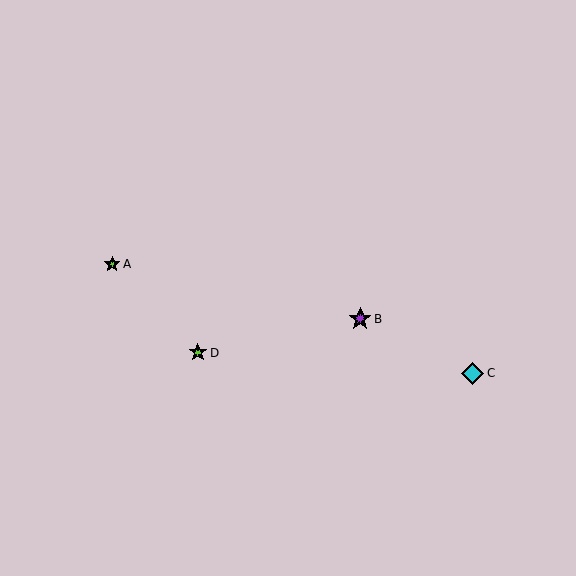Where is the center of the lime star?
The center of the lime star is at (198, 353).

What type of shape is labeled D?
Shape D is a lime star.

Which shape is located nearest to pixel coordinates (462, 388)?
The cyan diamond (labeled C) at (473, 373) is nearest to that location.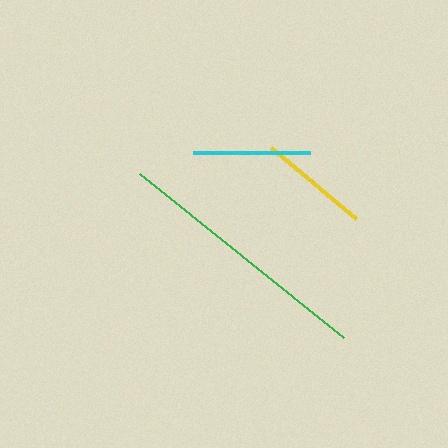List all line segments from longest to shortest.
From longest to shortest: green, cyan, yellow.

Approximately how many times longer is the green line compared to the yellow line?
The green line is approximately 2.4 times the length of the yellow line.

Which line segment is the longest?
The green line is the longest at approximately 262 pixels.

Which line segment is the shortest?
The yellow line is the shortest at approximately 111 pixels.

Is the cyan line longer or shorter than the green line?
The green line is longer than the cyan line.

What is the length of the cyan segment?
The cyan segment is approximately 117 pixels long.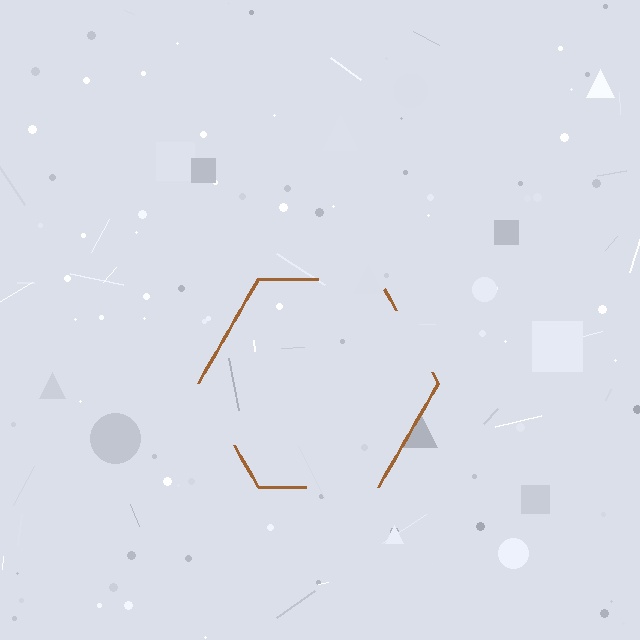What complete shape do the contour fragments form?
The contour fragments form a hexagon.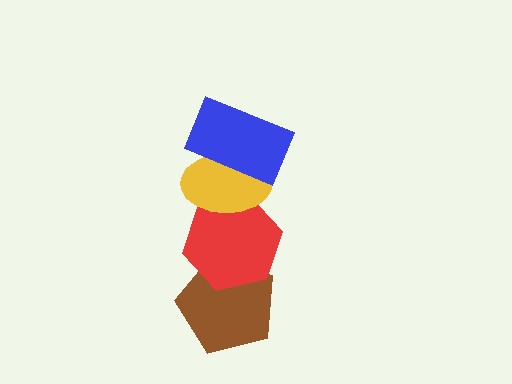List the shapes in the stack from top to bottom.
From top to bottom: the blue rectangle, the yellow ellipse, the red hexagon, the brown pentagon.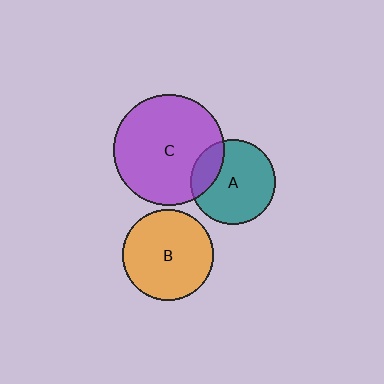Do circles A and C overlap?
Yes.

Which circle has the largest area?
Circle C (purple).